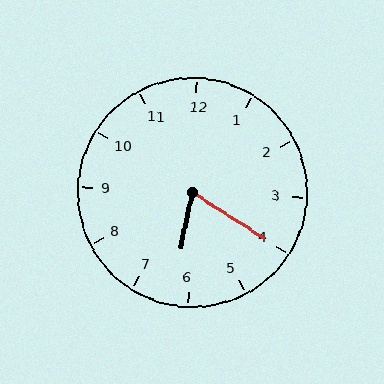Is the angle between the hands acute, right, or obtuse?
It is acute.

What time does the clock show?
6:20.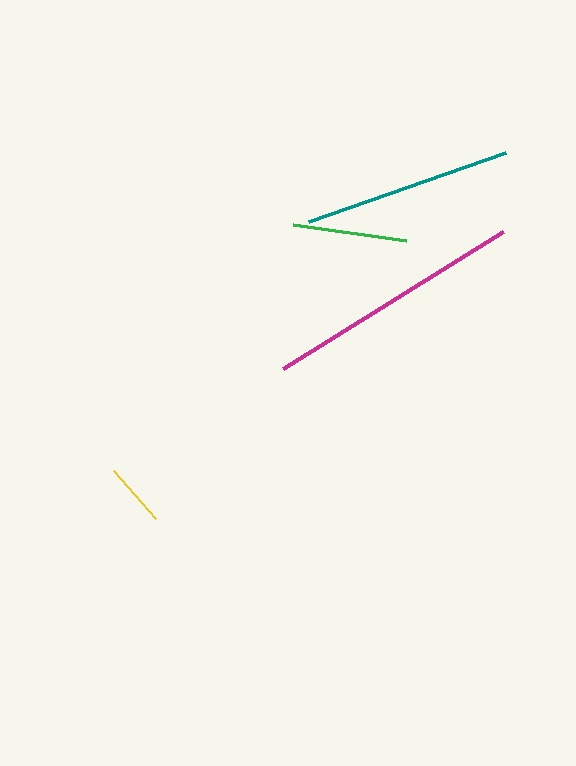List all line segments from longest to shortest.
From longest to shortest: magenta, teal, green, yellow.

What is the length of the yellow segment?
The yellow segment is approximately 64 pixels long.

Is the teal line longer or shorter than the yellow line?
The teal line is longer than the yellow line.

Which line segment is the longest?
The magenta line is the longest at approximately 260 pixels.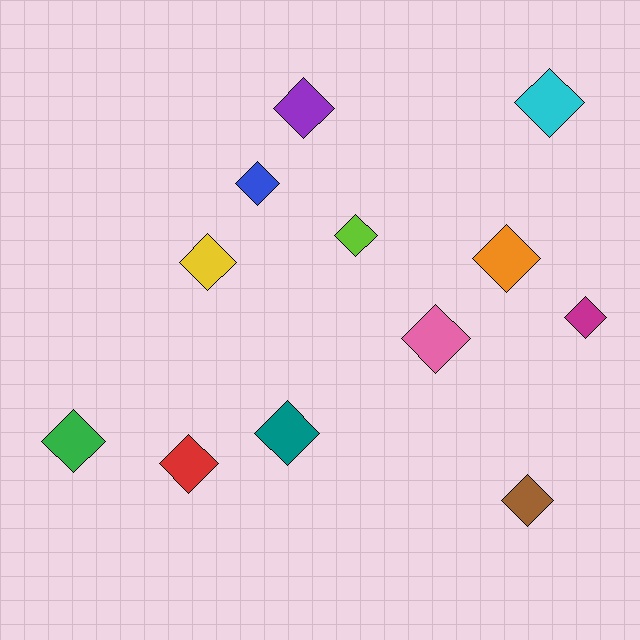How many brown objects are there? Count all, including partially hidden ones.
There is 1 brown object.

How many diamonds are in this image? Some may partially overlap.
There are 12 diamonds.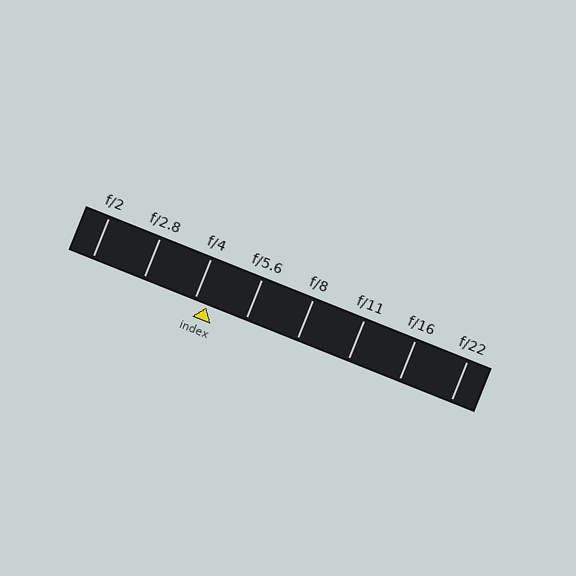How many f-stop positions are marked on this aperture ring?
There are 8 f-stop positions marked.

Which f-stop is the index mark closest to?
The index mark is closest to f/4.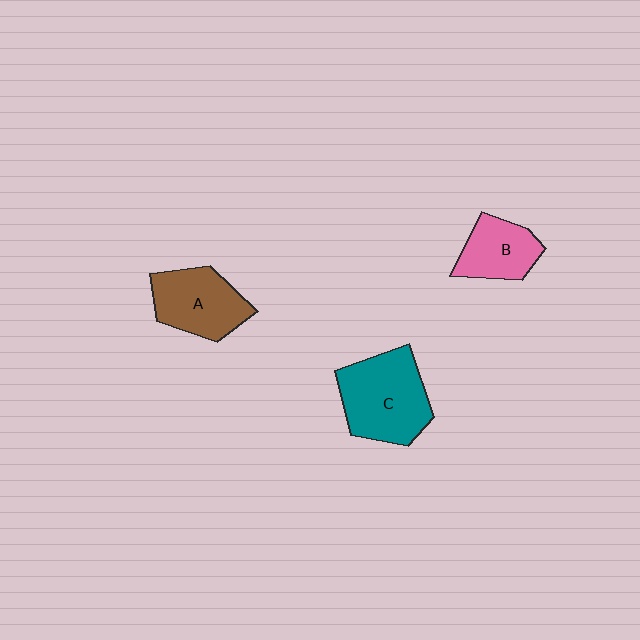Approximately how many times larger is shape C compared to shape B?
Approximately 1.6 times.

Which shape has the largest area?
Shape C (teal).